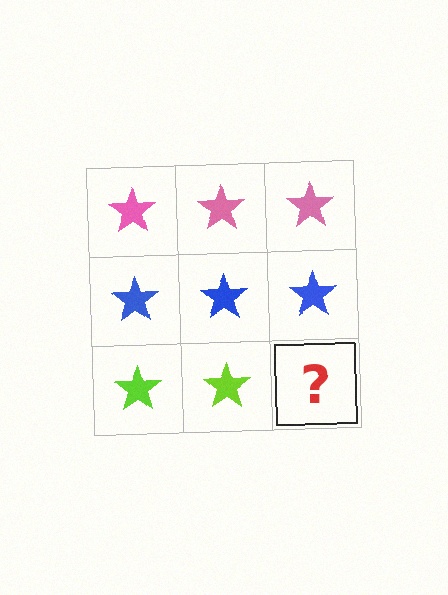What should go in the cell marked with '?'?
The missing cell should contain a lime star.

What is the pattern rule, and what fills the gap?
The rule is that each row has a consistent color. The gap should be filled with a lime star.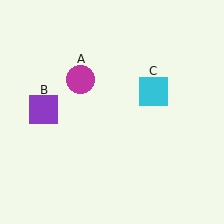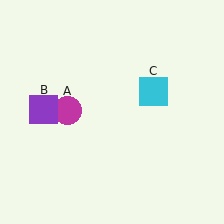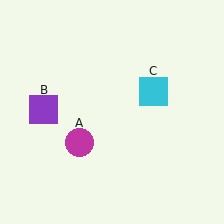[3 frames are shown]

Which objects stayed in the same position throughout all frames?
Purple square (object B) and cyan square (object C) remained stationary.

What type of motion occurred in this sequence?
The magenta circle (object A) rotated counterclockwise around the center of the scene.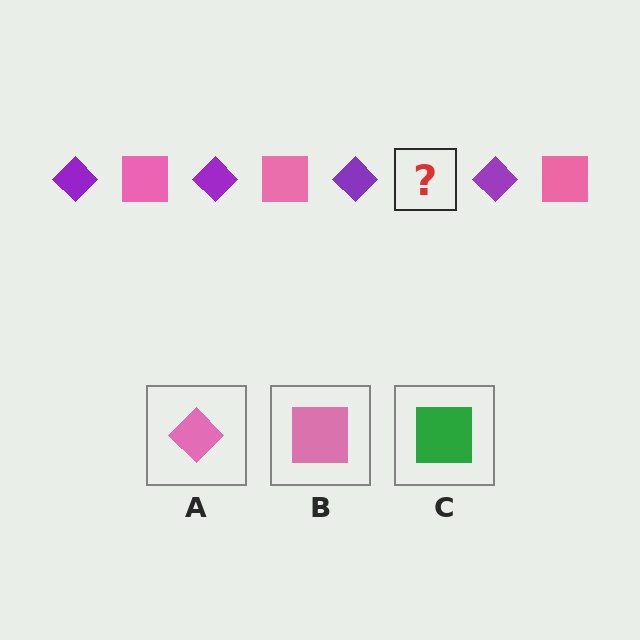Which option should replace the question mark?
Option B.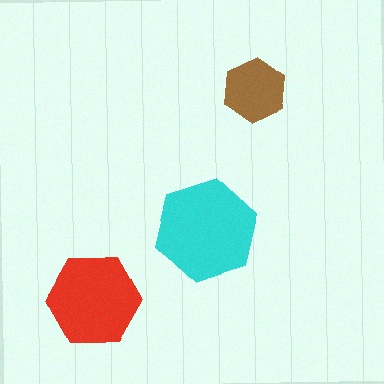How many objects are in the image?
There are 3 objects in the image.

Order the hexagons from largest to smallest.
the cyan one, the red one, the brown one.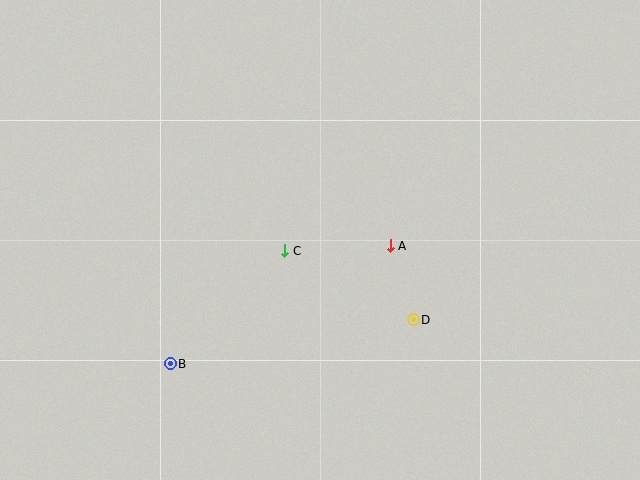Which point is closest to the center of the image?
Point C at (285, 251) is closest to the center.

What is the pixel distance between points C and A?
The distance between C and A is 106 pixels.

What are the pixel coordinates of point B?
Point B is at (170, 364).